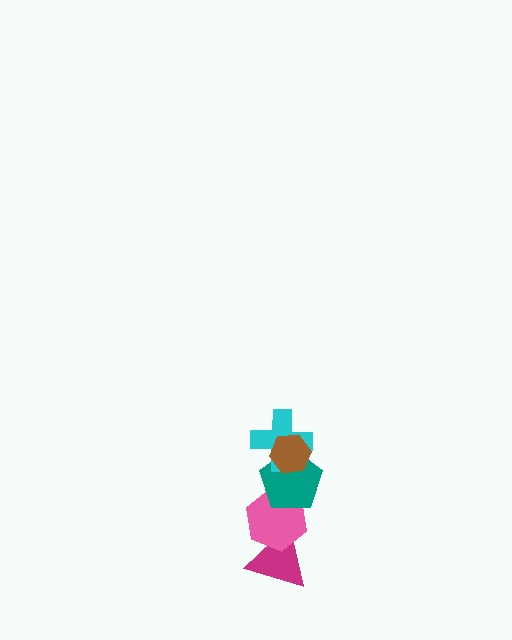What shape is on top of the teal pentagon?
The cyan cross is on top of the teal pentagon.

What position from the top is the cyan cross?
The cyan cross is 2nd from the top.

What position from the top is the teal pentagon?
The teal pentagon is 3rd from the top.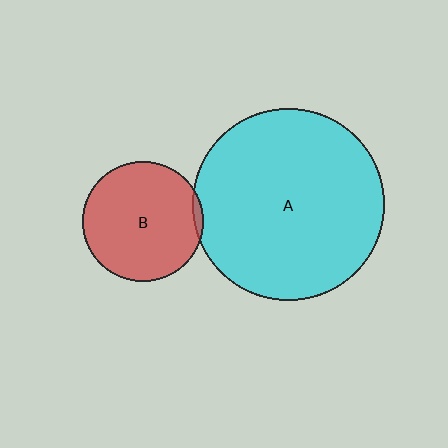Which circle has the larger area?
Circle A (cyan).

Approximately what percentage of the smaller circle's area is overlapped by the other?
Approximately 5%.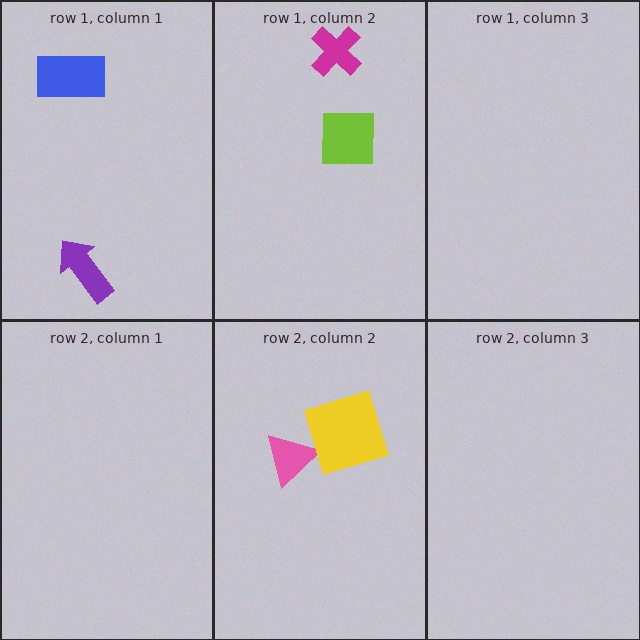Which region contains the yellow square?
The row 2, column 2 region.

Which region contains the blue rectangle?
The row 1, column 1 region.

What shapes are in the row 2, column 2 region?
The cyan ellipse, the pink triangle, the yellow square.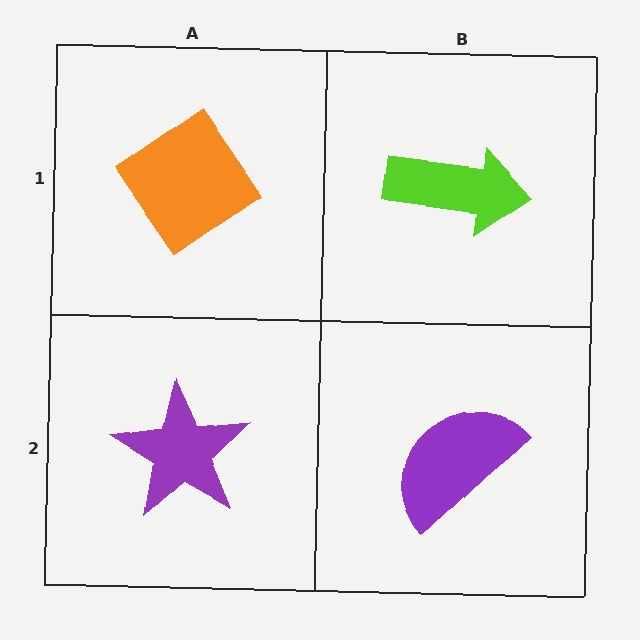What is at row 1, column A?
An orange diamond.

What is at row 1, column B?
A lime arrow.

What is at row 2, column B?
A purple semicircle.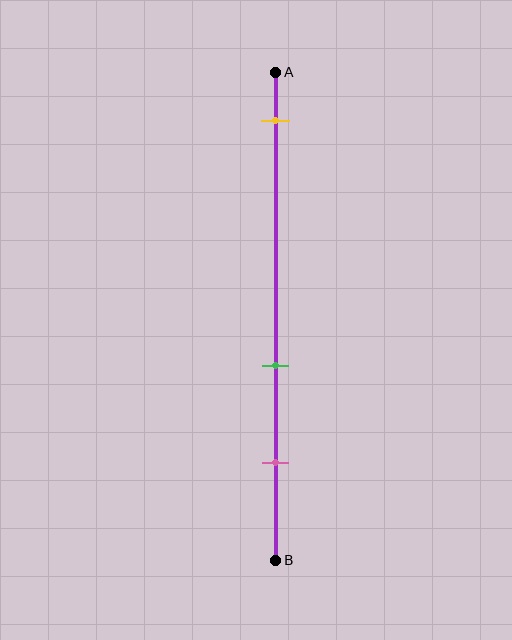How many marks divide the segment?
There are 3 marks dividing the segment.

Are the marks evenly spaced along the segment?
No, the marks are not evenly spaced.